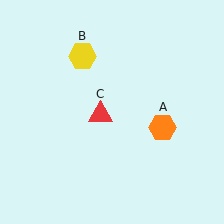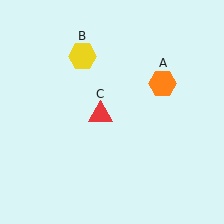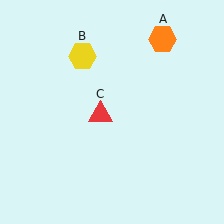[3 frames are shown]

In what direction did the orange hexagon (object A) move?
The orange hexagon (object A) moved up.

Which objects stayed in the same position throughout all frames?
Yellow hexagon (object B) and red triangle (object C) remained stationary.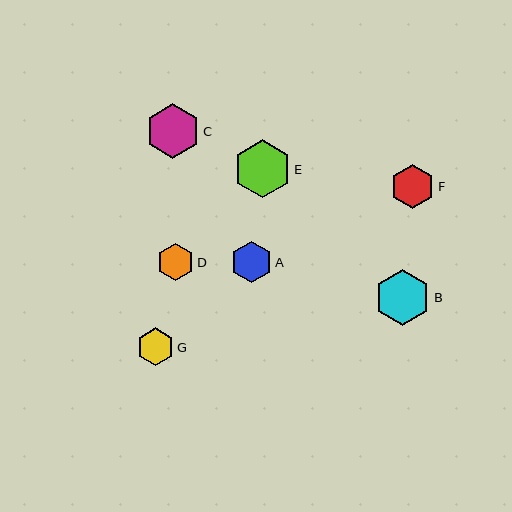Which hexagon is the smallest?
Hexagon D is the smallest with a size of approximately 37 pixels.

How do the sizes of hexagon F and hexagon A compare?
Hexagon F and hexagon A are approximately the same size.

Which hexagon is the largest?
Hexagon E is the largest with a size of approximately 58 pixels.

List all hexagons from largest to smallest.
From largest to smallest: E, B, C, F, A, G, D.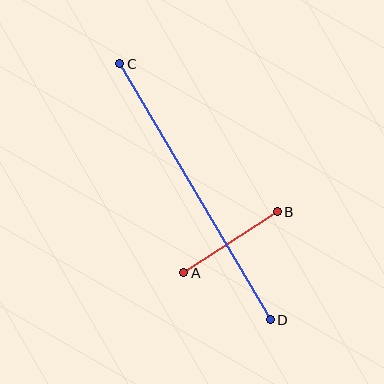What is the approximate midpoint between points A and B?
The midpoint is at approximately (230, 242) pixels.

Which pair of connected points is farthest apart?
Points C and D are farthest apart.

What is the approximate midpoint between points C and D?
The midpoint is at approximately (195, 192) pixels.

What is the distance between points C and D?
The distance is approximately 297 pixels.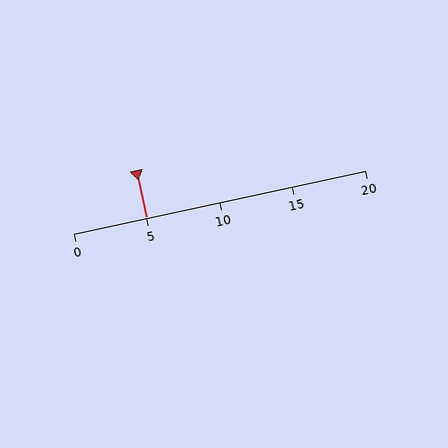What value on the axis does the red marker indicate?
The marker indicates approximately 5.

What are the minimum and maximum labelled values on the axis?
The axis runs from 0 to 20.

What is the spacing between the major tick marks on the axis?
The major ticks are spaced 5 apart.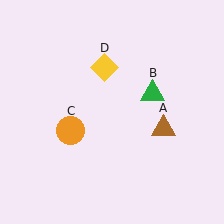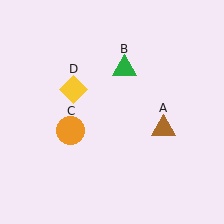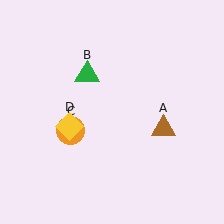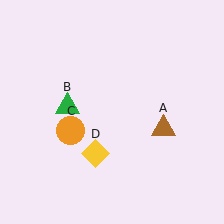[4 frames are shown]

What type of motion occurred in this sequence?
The green triangle (object B), yellow diamond (object D) rotated counterclockwise around the center of the scene.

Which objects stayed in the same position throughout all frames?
Brown triangle (object A) and orange circle (object C) remained stationary.